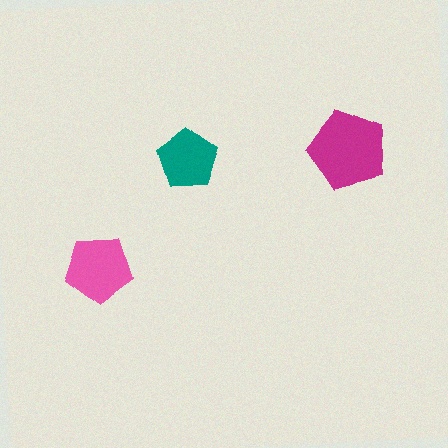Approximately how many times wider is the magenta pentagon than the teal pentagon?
About 1.5 times wider.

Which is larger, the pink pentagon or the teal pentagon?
The pink one.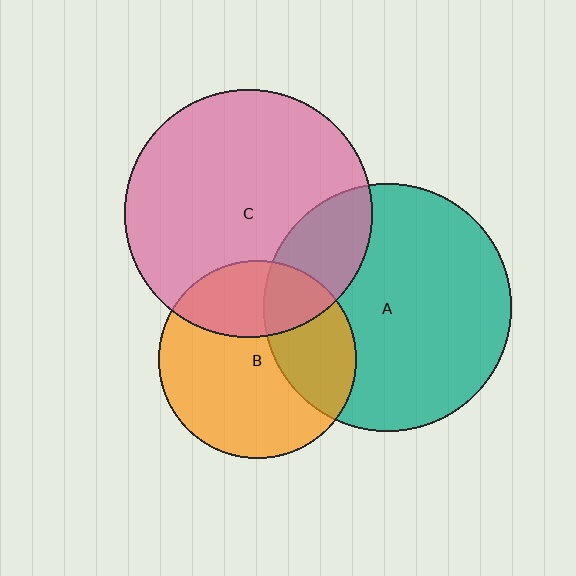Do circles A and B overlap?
Yes.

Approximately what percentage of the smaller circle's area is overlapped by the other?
Approximately 30%.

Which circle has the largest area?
Circle C (pink).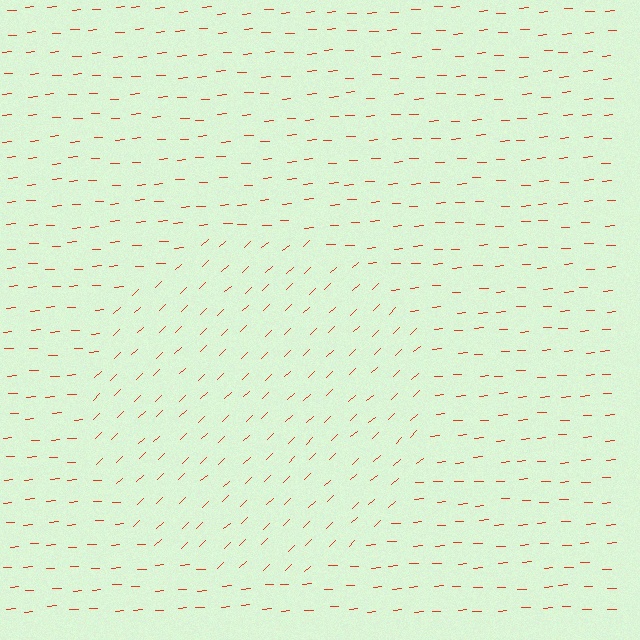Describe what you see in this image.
The image is filled with small red line segments. A circle region in the image has lines oriented differently from the surrounding lines, creating a visible texture boundary.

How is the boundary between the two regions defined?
The boundary is defined purely by a change in line orientation (approximately 40 degrees difference). All lines are the same color and thickness.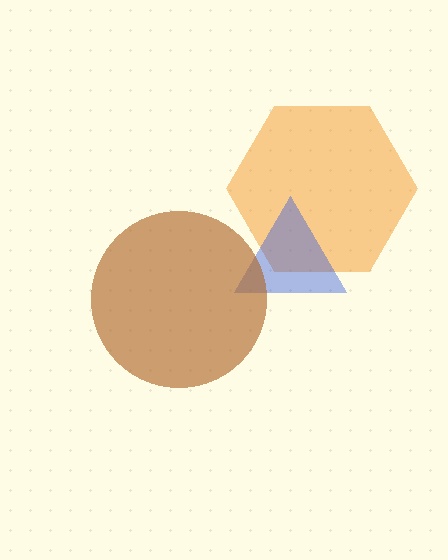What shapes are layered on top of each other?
The layered shapes are: an orange hexagon, a blue triangle, a brown circle.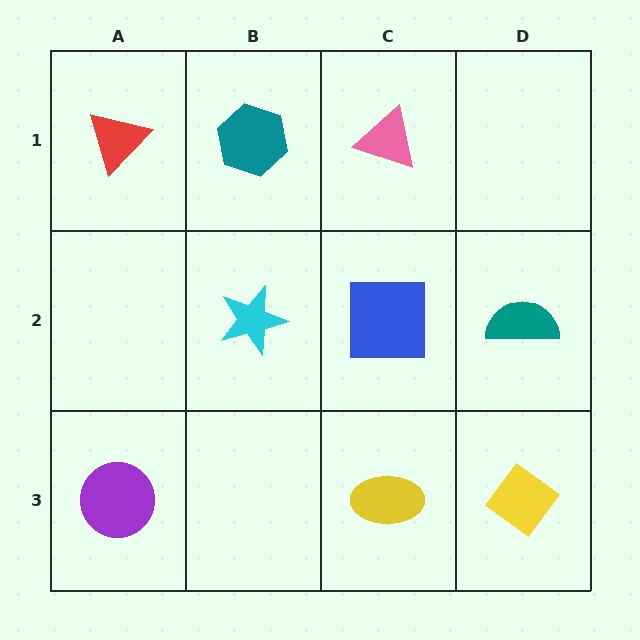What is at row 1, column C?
A pink triangle.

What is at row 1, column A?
A red triangle.